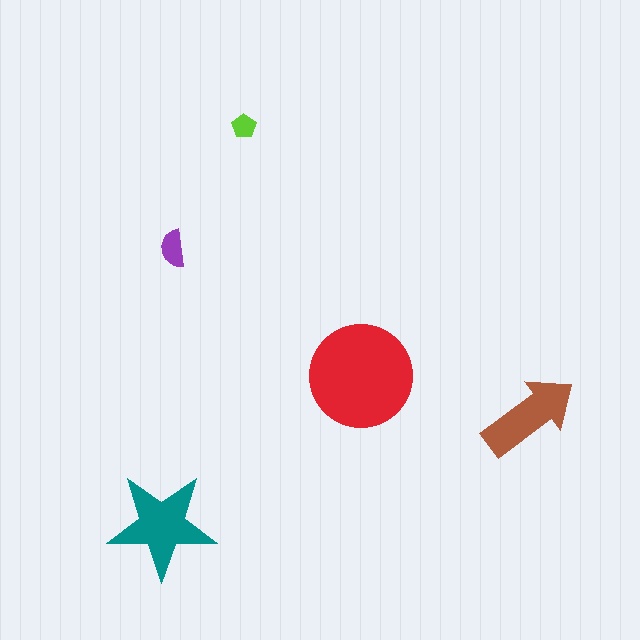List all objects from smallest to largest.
The lime pentagon, the purple semicircle, the brown arrow, the teal star, the red circle.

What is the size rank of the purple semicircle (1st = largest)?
4th.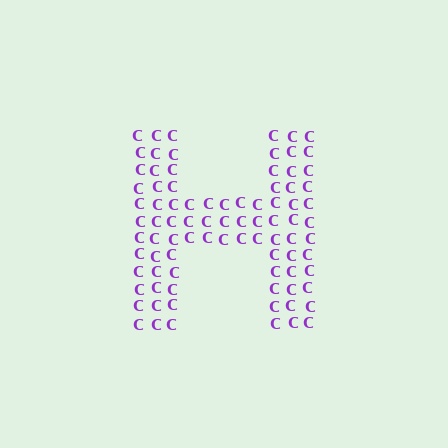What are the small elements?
The small elements are letter C's.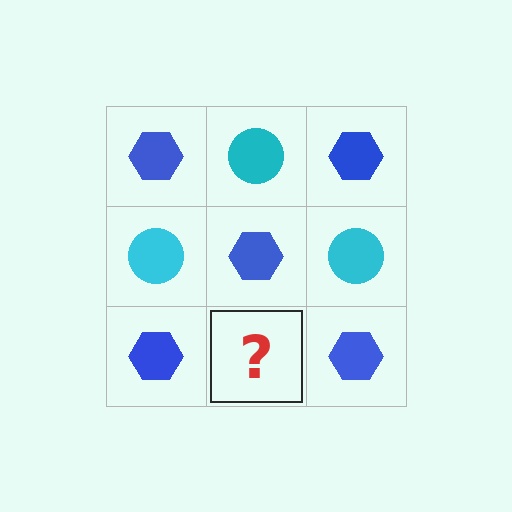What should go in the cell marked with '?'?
The missing cell should contain a cyan circle.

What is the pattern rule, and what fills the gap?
The rule is that it alternates blue hexagon and cyan circle in a checkerboard pattern. The gap should be filled with a cyan circle.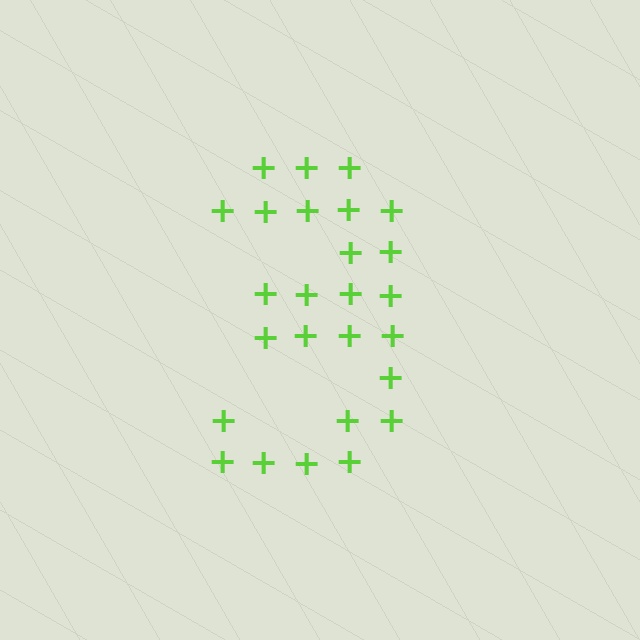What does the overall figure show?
The overall figure shows the digit 3.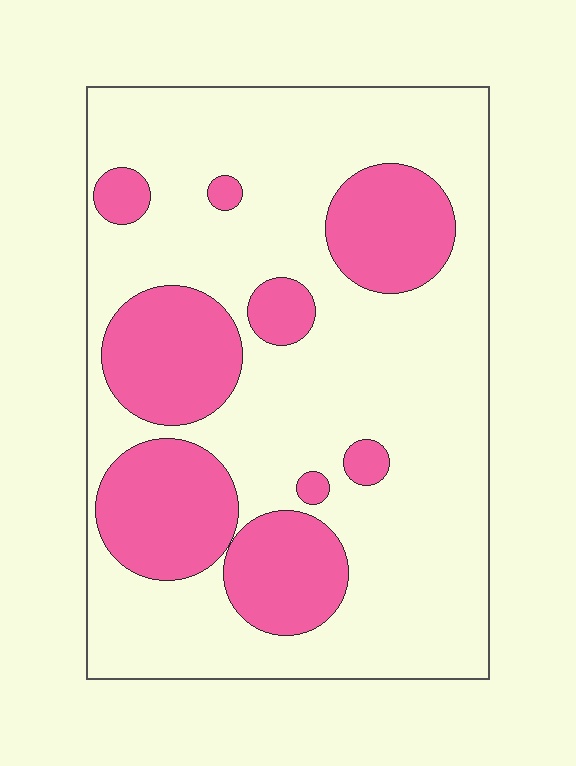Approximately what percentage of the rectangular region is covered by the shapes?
Approximately 30%.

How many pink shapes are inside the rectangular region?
9.